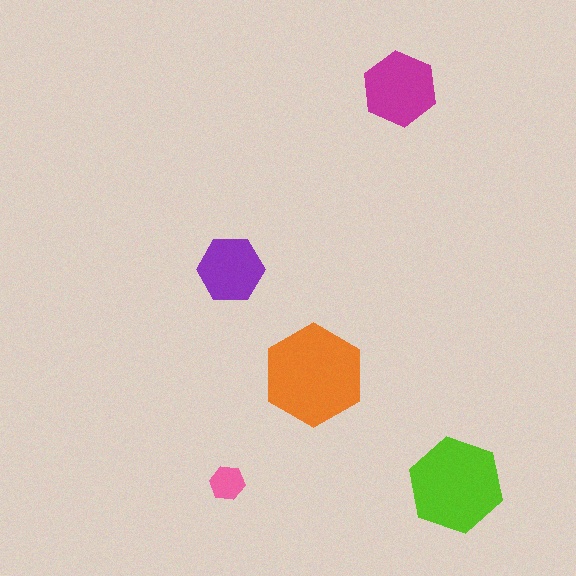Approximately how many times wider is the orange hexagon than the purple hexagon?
About 1.5 times wider.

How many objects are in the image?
There are 5 objects in the image.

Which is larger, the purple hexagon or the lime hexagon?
The lime one.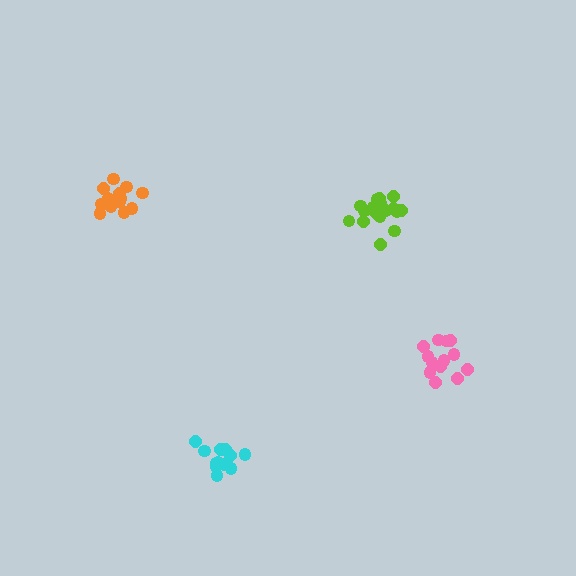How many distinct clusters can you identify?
There are 4 distinct clusters.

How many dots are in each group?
Group 1: 13 dots, Group 2: 16 dots, Group 3: 13 dots, Group 4: 18 dots (60 total).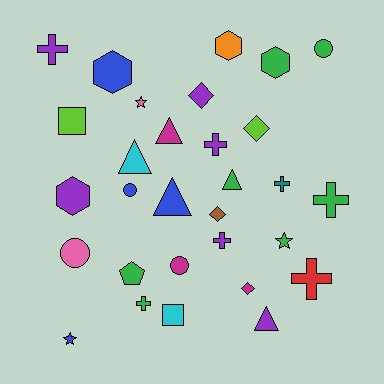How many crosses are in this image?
There are 7 crosses.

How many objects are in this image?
There are 30 objects.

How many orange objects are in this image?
There is 1 orange object.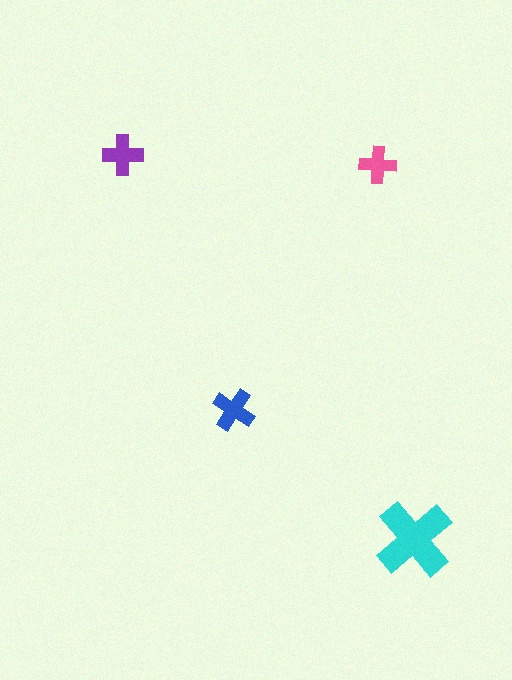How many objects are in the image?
There are 4 objects in the image.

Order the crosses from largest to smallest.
the cyan one, the blue one, the purple one, the pink one.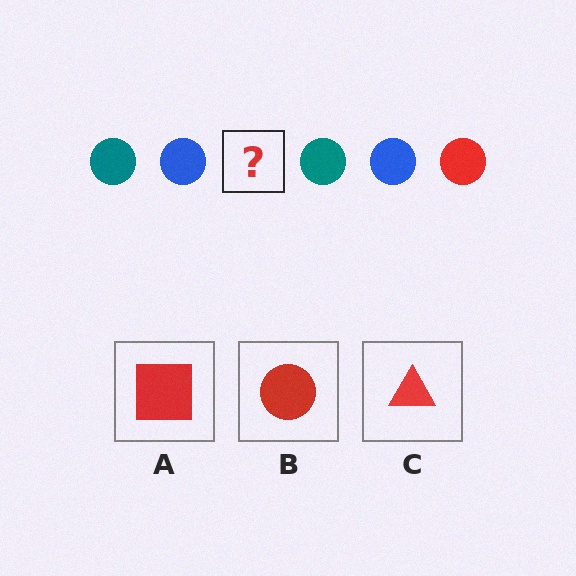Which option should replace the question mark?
Option B.